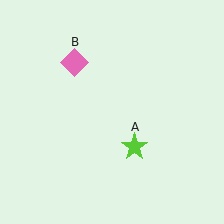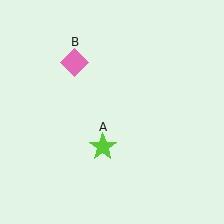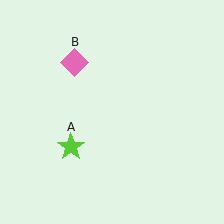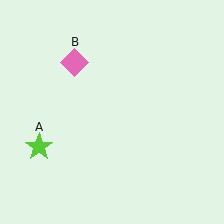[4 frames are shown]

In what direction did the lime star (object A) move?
The lime star (object A) moved left.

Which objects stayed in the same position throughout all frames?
Pink diamond (object B) remained stationary.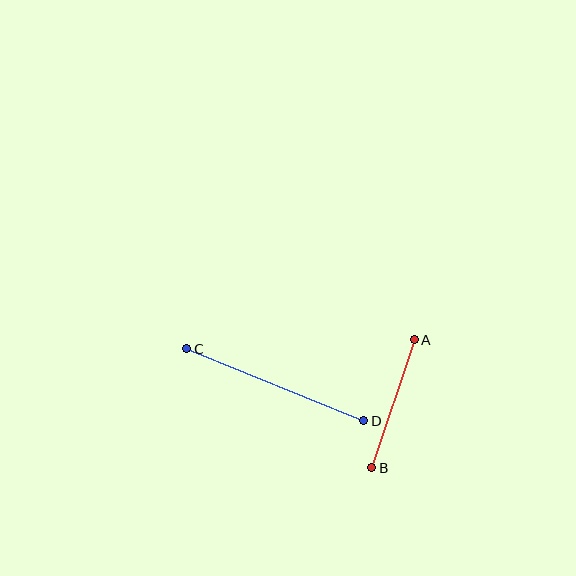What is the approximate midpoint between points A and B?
The midpoint is at approximately (393, 404) pixels.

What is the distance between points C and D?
The distance is approximately 191 pixels.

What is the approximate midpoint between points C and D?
The midpoint is at approximately (275, 385) pixels.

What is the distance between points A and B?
The distance is approximately 135 pixels.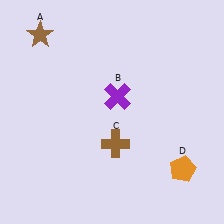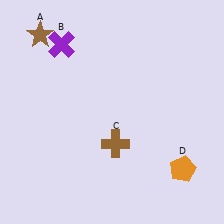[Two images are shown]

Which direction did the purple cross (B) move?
The purple cross (B) moved left.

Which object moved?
The purple cross (B) moved left.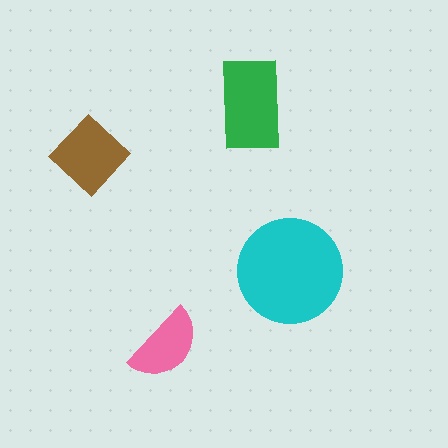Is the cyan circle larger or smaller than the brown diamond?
Larger.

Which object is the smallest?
The pink semicircle.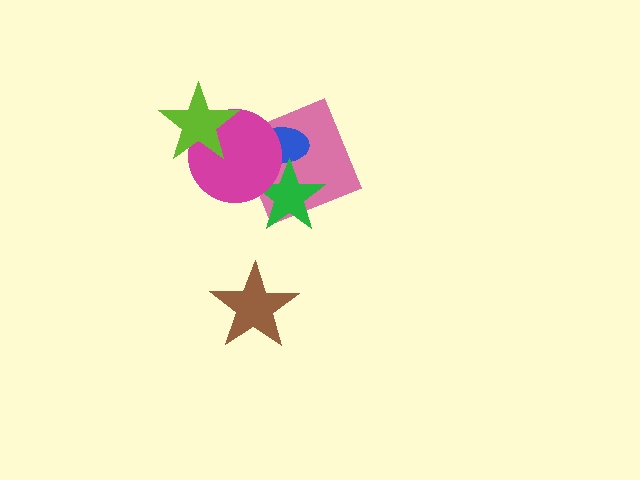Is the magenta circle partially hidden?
Yes, it is partially covered by another shape.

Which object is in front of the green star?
The magenta circle is in front of the green star.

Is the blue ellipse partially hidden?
Yes, it is partially covered by another shape.